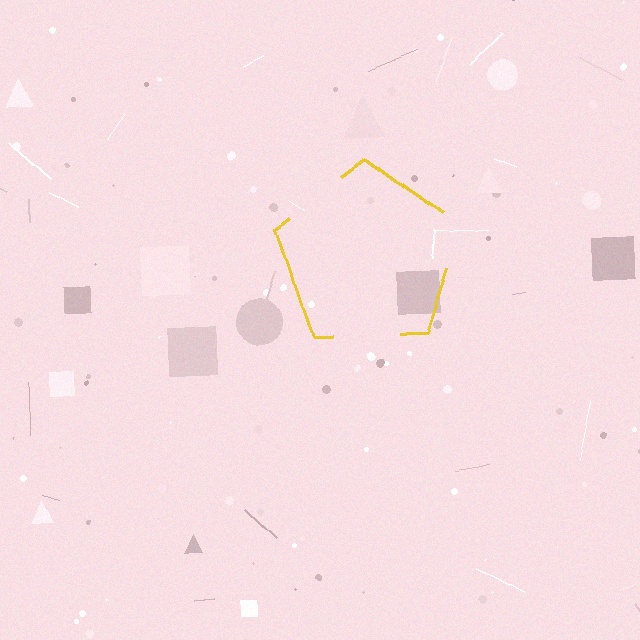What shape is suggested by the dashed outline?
The dashed outline suggests a pentagon.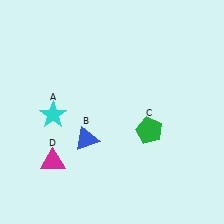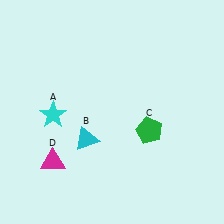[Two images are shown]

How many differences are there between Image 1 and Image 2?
There is 1 difference between the two images.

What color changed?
The triangle (B) changed from blue in Image 1 to cyan in Image 2.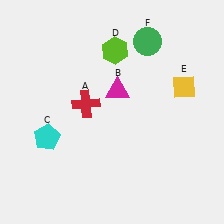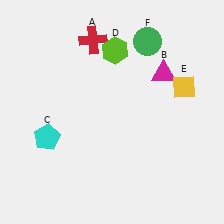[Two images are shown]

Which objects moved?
The objects that moved are: the red cross (A), the magenta triangle (B).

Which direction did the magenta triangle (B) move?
The magenta triangle (B) moved right.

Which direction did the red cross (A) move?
The red cross (A) moved up.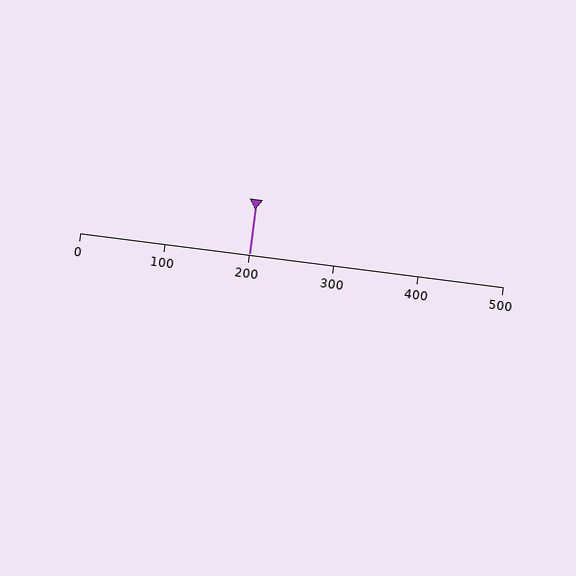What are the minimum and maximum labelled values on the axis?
The axis runs from 0 to 500.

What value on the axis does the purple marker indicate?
The marker indicates approximately 200.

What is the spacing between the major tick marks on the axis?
The major ticks are spaced 100 apart.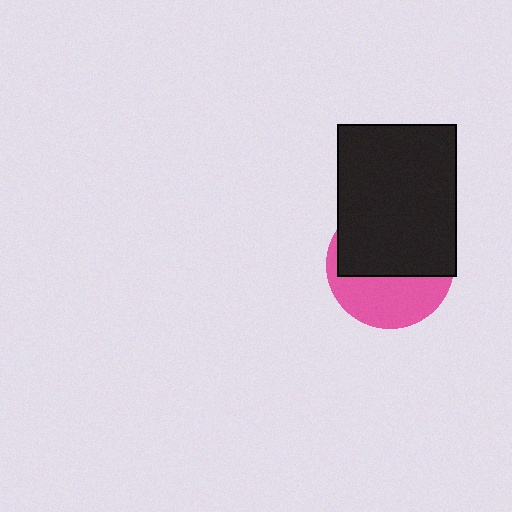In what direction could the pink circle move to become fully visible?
The pink circle could move down. That would shift it out from behind the black rectangle entirely.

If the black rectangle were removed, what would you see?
You would see the complete pink circle.